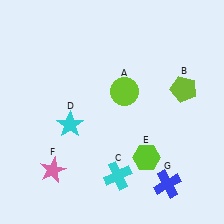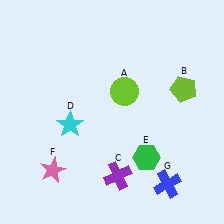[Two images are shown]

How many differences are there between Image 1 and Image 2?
There are 2 differences between the two images.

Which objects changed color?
C changed from cyan to purple. E changed from lime to green.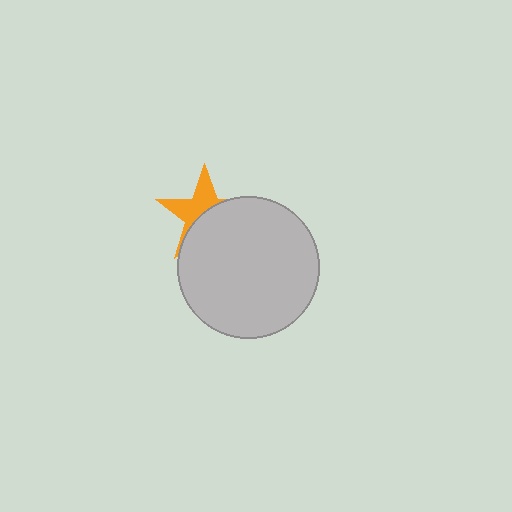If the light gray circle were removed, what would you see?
You would see the complete orange star.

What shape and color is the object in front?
The object in front is a light gray circle.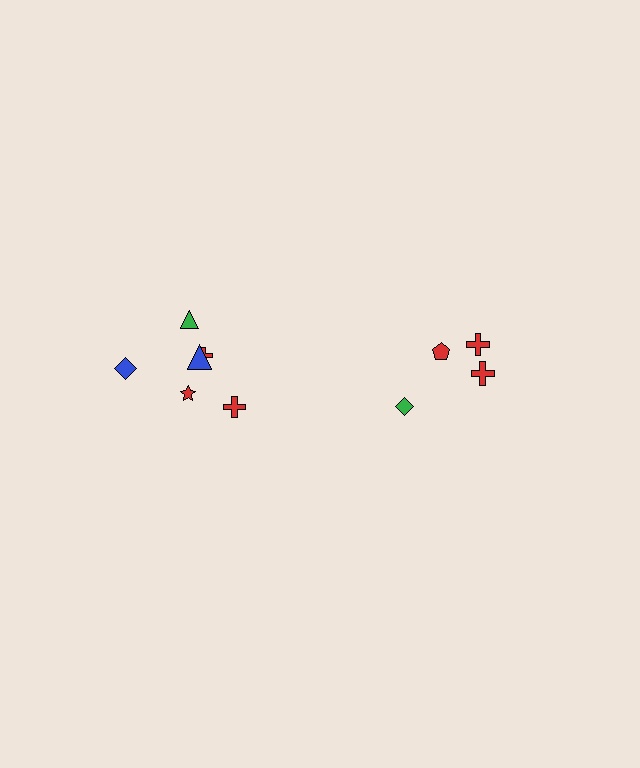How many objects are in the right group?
There are 4 objects.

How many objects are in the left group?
There are 6 objects.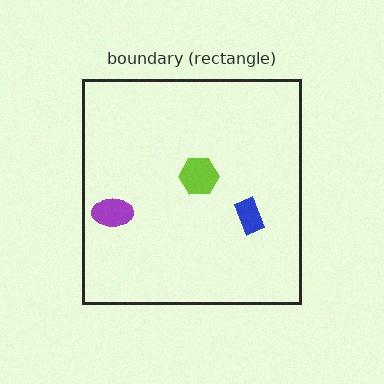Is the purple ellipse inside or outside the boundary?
Inside.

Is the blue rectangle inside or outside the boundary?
Inside.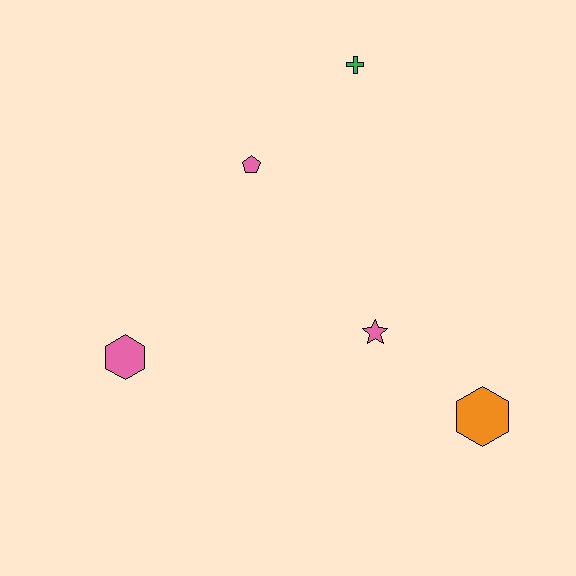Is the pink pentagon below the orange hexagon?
No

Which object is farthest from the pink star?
The green cross is farthest from the pink star.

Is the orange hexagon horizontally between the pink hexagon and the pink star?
No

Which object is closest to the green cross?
The pink pentagon is closest to the green cross.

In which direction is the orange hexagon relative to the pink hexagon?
The orange hexagon is to the right of the pink hexagon.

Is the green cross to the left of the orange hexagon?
Yes